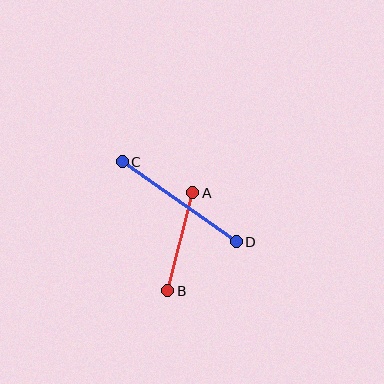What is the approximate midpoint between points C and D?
The midpoint is at approximately (179, 202) pixels.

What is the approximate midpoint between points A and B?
The midpoint is at approximately (180, 242) pixels.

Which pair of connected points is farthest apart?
Points C and D are farthest apart.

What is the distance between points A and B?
The distance is approximately 101 pixels.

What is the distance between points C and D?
The distance is approximately 139 pixels.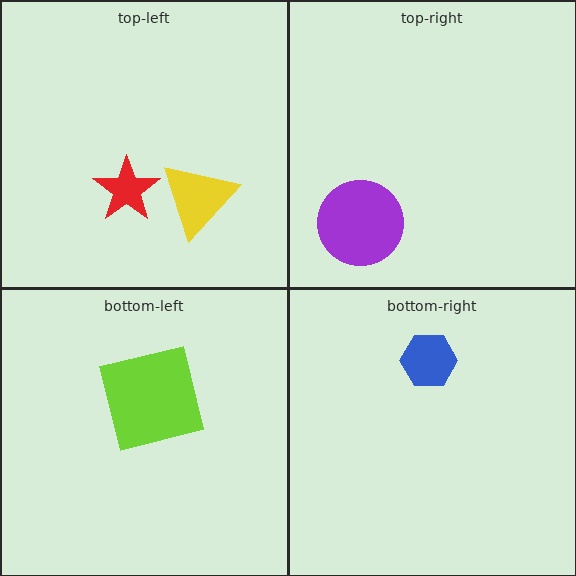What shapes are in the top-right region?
The purple circle.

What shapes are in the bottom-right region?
The blue hexagon.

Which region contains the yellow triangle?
The top-left region.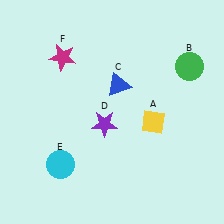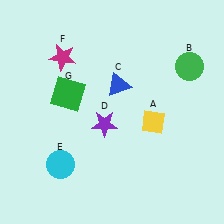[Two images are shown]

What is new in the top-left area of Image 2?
A green square (G) was added in the top-left area of Image 2.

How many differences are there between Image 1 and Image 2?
There is 1 difference between the two images.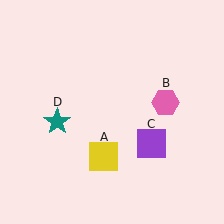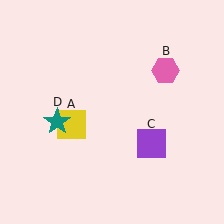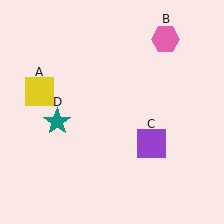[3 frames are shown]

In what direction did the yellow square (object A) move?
The yellow square (object A) moved up and to the left.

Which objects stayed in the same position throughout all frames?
Purple square (object C) and teal star (object D) remained stationary.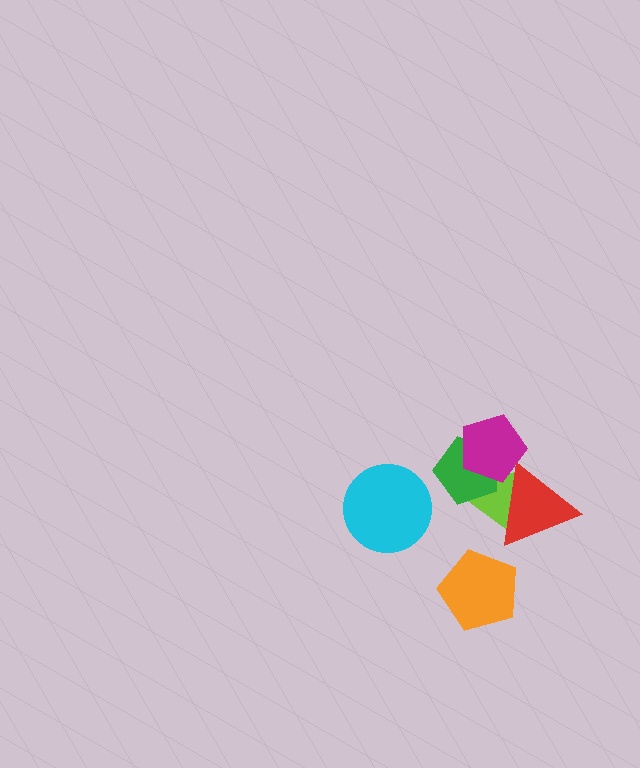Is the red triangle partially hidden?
No, no other shape covers it.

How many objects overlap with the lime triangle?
3 objects overlap with the lime triangle.